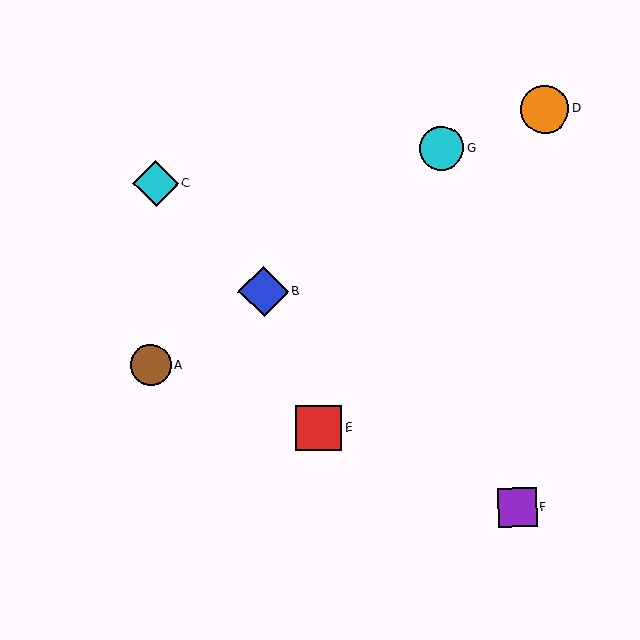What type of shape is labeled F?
Shape F is a purple square.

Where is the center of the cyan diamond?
The center of the cyan diamond is at (156, 184).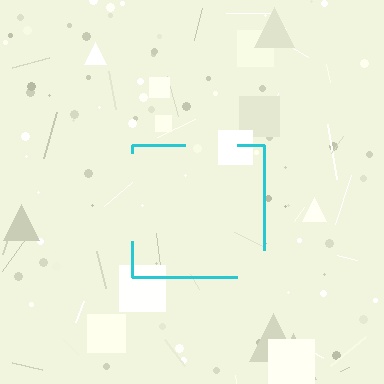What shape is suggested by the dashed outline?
The dashed outline suggests a square.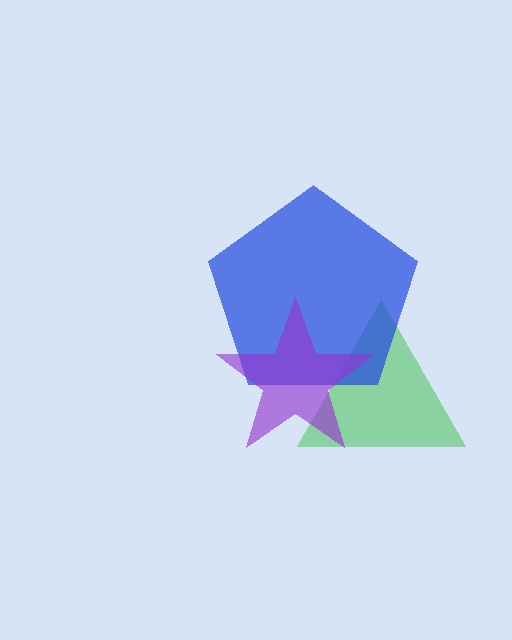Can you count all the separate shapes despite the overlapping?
Yes, there are 3 separate shapes.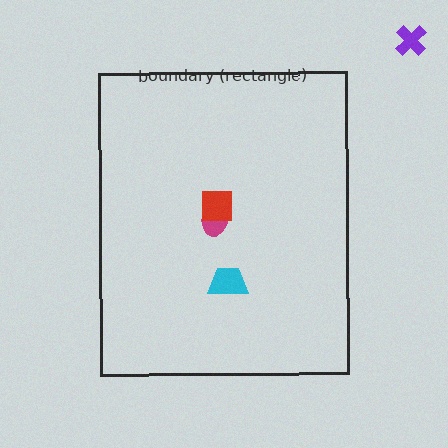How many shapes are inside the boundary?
3 inside, 1 outside.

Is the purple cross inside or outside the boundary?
Outside.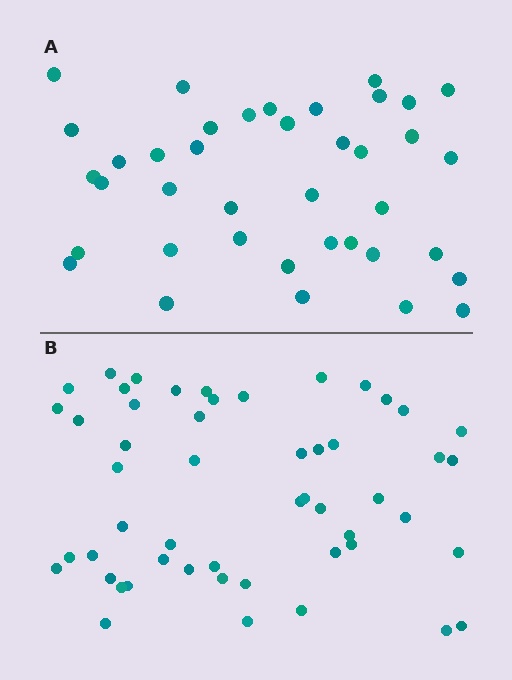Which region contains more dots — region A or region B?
Region B (the bottom region) has more dots.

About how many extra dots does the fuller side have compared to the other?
Region B has approximately 15 more dots than region A.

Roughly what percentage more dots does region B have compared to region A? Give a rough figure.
About 35% more.